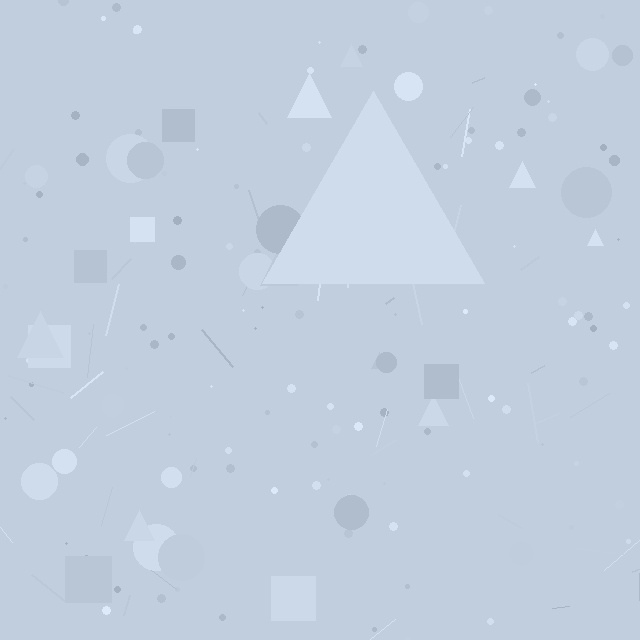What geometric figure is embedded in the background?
A triangle is embedded in the background.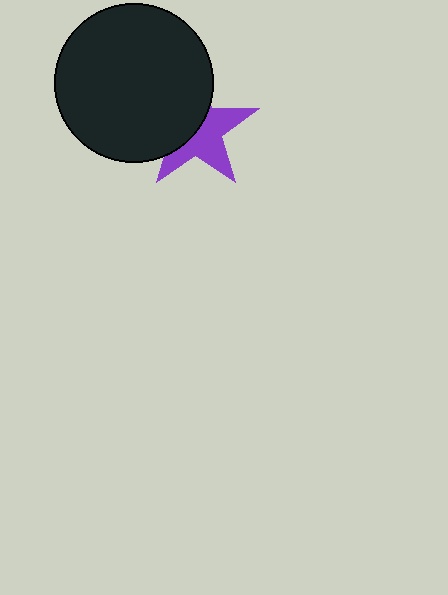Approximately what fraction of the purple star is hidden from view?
Roughly 48% of the purple star is hidden behind the black circle.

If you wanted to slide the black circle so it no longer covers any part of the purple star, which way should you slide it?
Slide it left — that is the most direct way to separate the two shapes.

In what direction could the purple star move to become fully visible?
The purple star could move right. That would shift it out from behind the black circle entirely.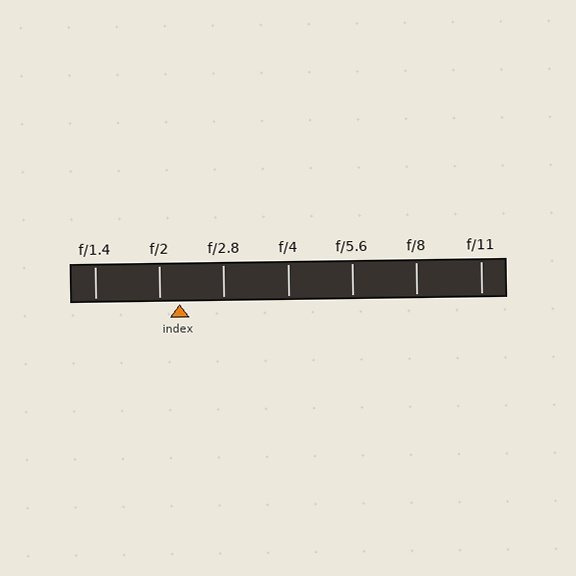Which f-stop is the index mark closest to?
The index mark is closest to f/2.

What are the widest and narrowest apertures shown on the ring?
The widest aperture shown is f/1.4 and the narrowest is f/11.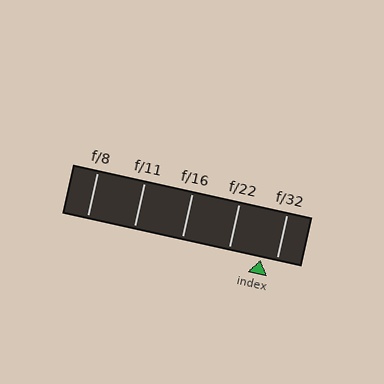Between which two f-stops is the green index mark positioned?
The index mark is between f/22 and f/32.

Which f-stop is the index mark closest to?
The index mark is closest to f/32.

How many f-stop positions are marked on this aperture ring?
There are 5 f-stop positions marked.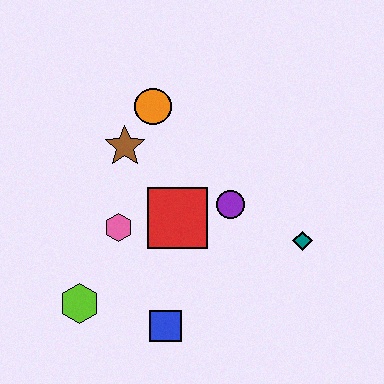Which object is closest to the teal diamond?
The purple circle is closest to the teal diamond.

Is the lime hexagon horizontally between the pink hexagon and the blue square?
No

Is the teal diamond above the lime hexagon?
Yes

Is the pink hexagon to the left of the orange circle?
Yes